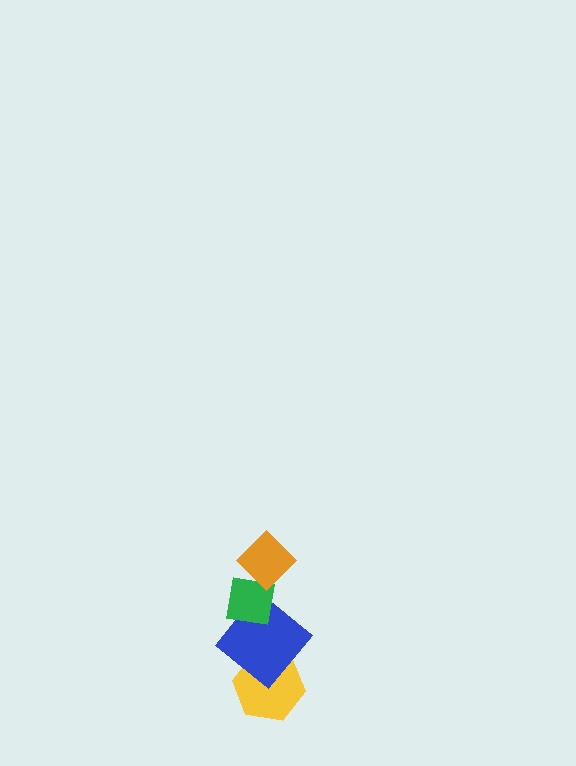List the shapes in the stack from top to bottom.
From top to bottom: the orange diamond, the green square, the blue diamond, the yellow hexagon.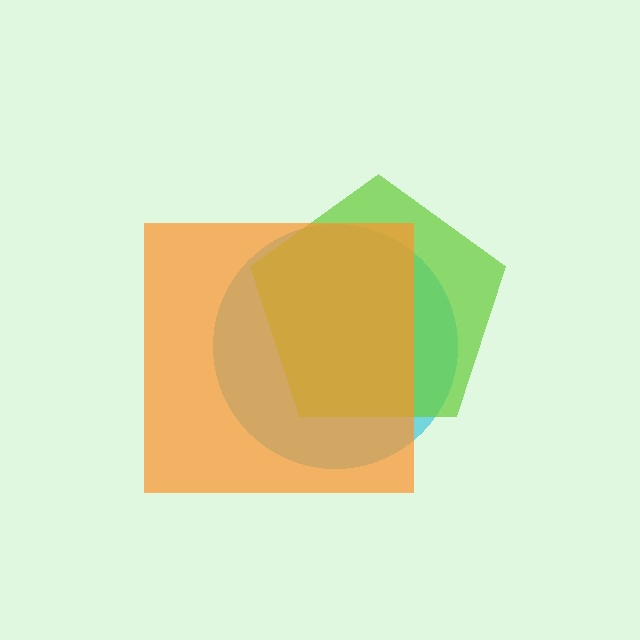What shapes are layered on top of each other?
The layered shapes are: a cyan circle, a lime pentagon, an orange square.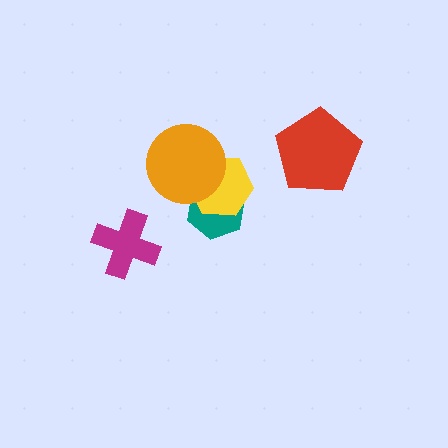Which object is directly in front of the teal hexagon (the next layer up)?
The yellow hexagon is directly in front of the teal hexagon.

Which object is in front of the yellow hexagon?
The orange circle is in front of the yellow hexagon.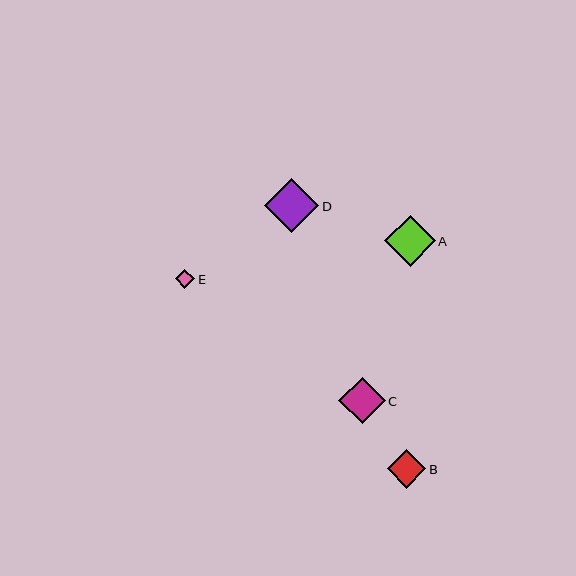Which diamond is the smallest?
Diamond E is the smallest with a size of approximately 19 pixels.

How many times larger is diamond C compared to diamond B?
Diamond C is approximately 1.2 times the size of diamond B.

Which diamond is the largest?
Diamond D is the largest with a size of approximately 54 pixels.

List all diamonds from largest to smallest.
From largest to smallest: D, A, C, B, E.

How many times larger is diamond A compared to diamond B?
Diamond A is approximately 1.3 times the size of diamond B.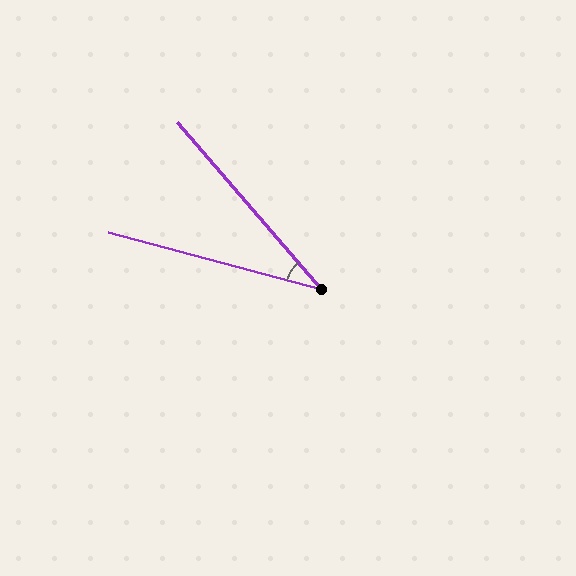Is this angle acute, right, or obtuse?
It is acute.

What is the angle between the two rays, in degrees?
Approximately 34 degrees.